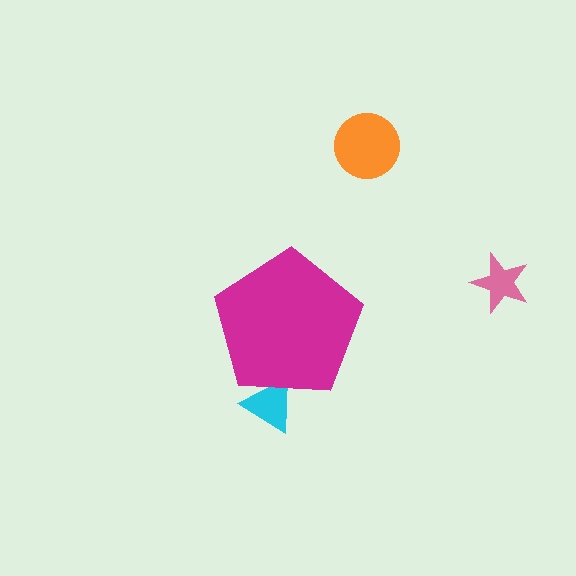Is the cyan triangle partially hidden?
Yes, the cyan triangle is partially hidden behind the magenta pentagon.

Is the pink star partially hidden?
No, the pink star is fully visible.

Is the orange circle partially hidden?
No, the orange circle is fully visible.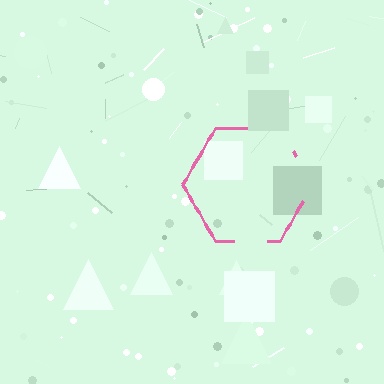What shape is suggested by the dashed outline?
The dashed outline suggests a hexagon.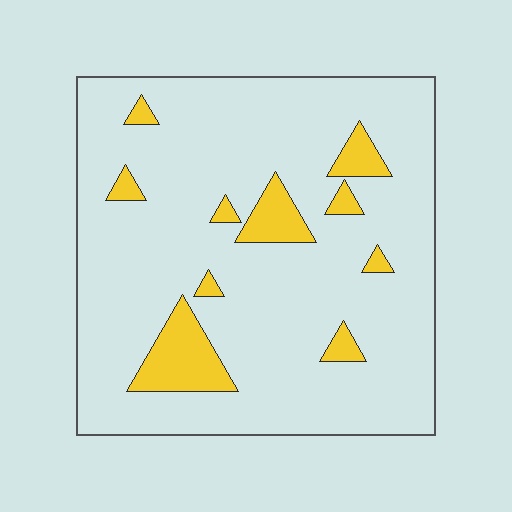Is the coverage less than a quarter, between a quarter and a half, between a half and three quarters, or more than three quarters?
Less than a quarter.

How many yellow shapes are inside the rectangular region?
10.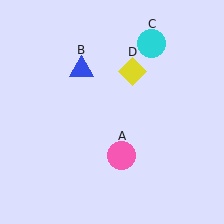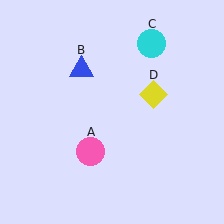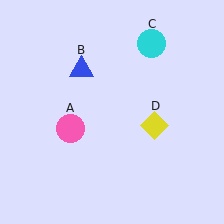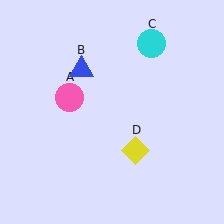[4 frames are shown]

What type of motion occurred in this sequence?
The pink circle (object A), yellow diamond (object D) rotated clockwise around the center of the scene.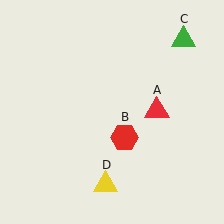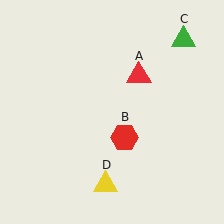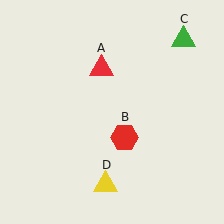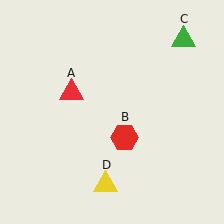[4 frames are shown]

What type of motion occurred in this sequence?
The red triangle (object A) rotated counterclockwise around the center of the scene.